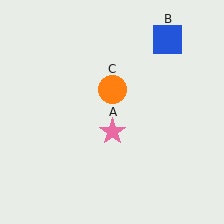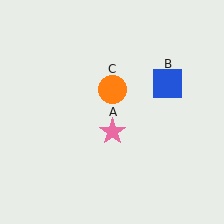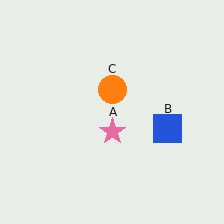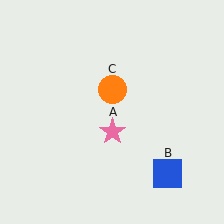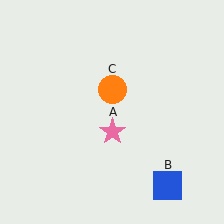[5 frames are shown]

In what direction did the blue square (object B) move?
The blue square (object B) moved down.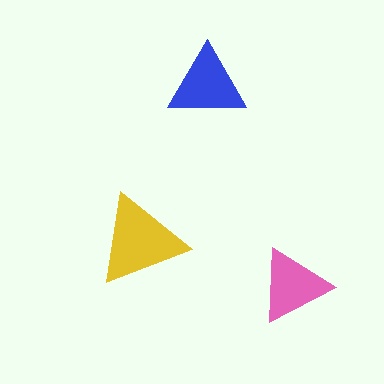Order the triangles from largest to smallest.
the yellow one, the blue one, the pink one.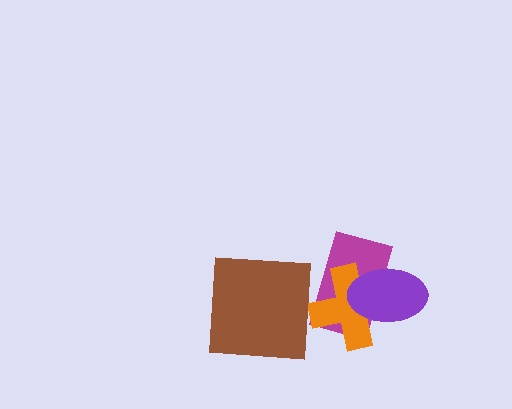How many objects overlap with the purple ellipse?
2 objects overlap with the purple ellipse.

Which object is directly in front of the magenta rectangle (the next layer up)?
The orange cross is directly in front of the magenta rectangle.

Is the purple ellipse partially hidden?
No, no other shape covers it.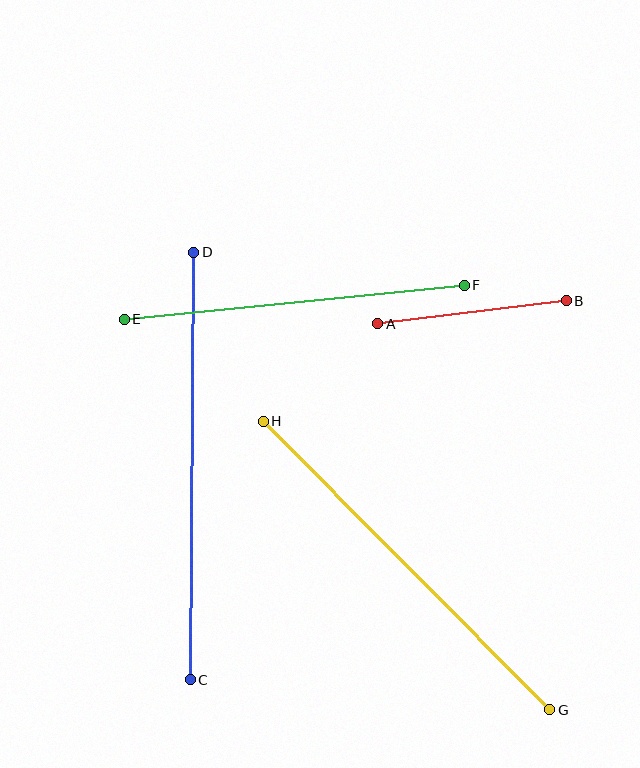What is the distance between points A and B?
The distance is approximately 190 pixels.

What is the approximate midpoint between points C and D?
The midpoint is at approximately (192, 466) pixels.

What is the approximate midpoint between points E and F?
The midpoint is at approximately (294, 302) pixels.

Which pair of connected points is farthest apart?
Points C and D are farthest apart.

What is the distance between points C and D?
The distance is approximately 428 pixels.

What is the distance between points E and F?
The distance is approximately 342 pixels.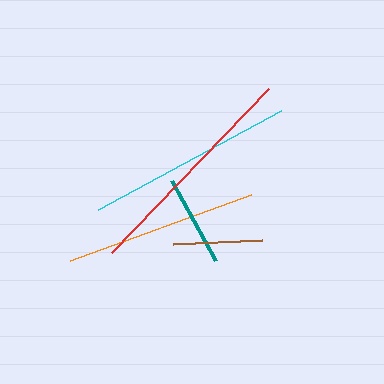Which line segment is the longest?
The red line is the longest at approximately 227 pixels.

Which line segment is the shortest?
The brown line is the shortest at approximately 90 pixels.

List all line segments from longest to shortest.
From longest to shortest: red, cyan, orange, teal, brown.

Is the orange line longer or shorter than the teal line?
The orange line is longer than the teal line.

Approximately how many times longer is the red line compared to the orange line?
The red line is approximately 1.2 times the length of the orange line.